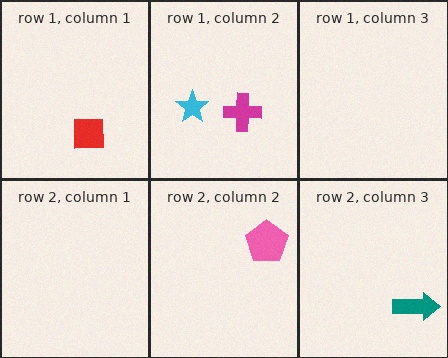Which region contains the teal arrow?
The row 2, column 3 region.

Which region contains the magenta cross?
The row 1, column 2 region.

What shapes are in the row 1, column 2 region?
The cyan star, the magenta cross.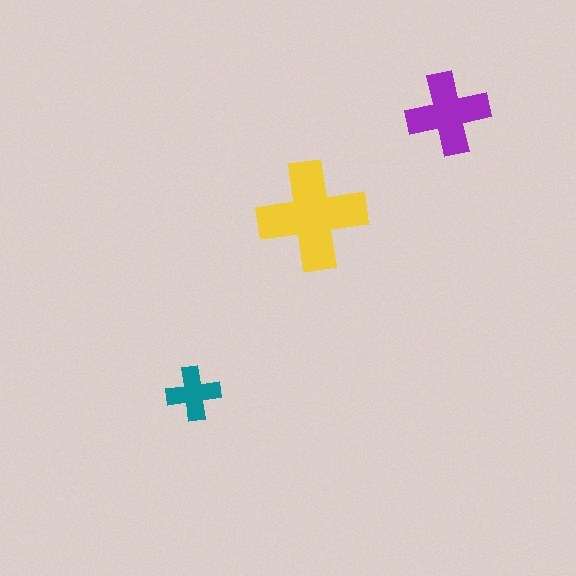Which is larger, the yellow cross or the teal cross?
The yellow one.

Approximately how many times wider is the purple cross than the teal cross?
About 1.5 times wider.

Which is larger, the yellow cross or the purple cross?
The yellow one.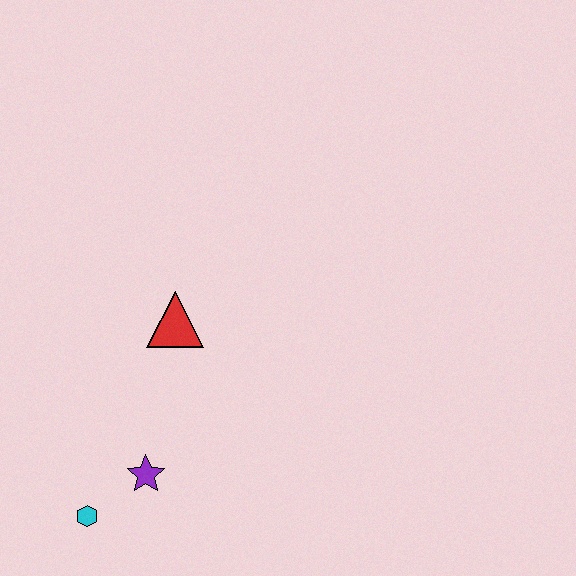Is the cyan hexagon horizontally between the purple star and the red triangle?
No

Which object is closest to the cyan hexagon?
The purple star is closest to the cyan hexagon.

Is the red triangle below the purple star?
No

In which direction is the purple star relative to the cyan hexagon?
The purple star is to the right of the cyan hexagon.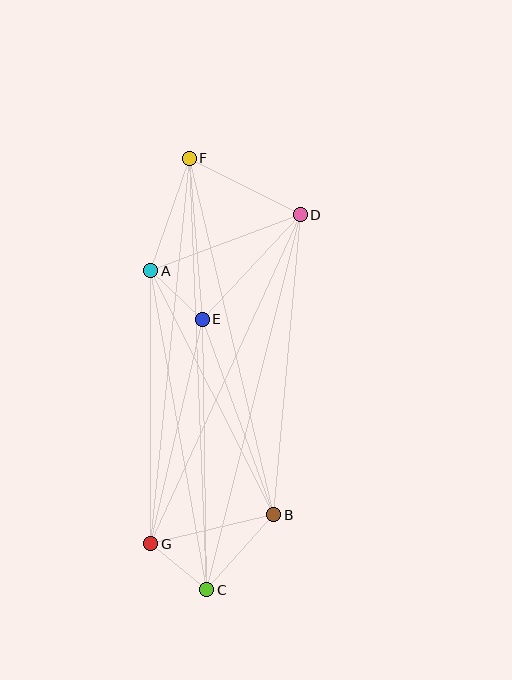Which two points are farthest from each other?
Points C and F are farthest from each other.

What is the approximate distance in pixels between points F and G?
The distance between F and G is approximately 388 pixels.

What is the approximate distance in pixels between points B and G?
The distance between B and G is approximately 127 pixels.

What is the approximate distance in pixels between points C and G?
The distance between C and G is approximately 72 pixels.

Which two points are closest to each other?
Points A and E are closest to each other.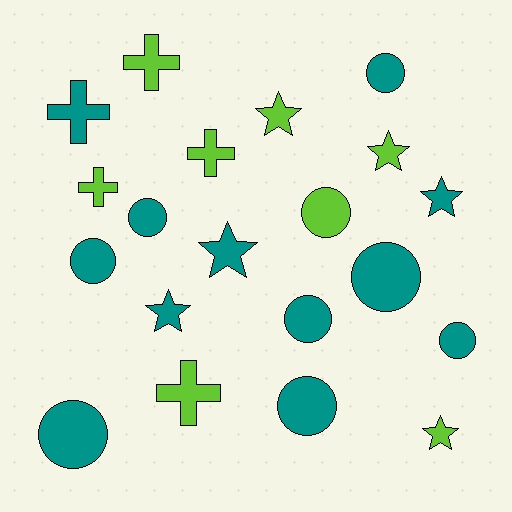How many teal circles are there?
There are 8 teal circles.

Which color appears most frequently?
Teal, with 12 objects.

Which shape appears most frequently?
Circle, with 9 objects.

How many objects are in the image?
There are 20 objects.